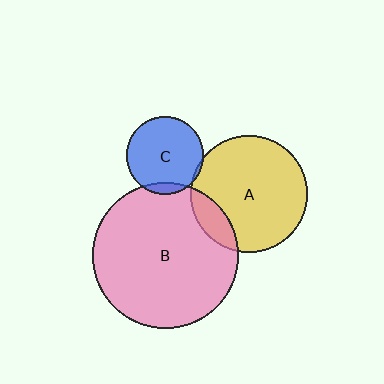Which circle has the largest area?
Circle B (pink).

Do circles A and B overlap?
Yes.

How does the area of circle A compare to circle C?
Approximately 2.3 times.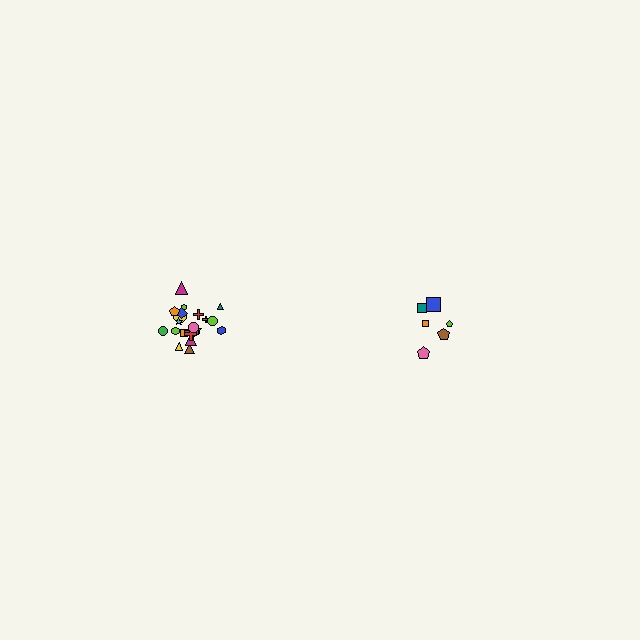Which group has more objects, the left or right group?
The left group.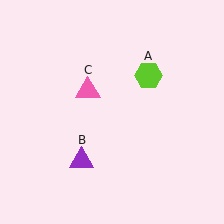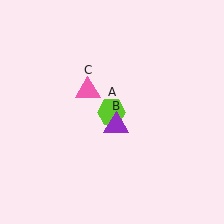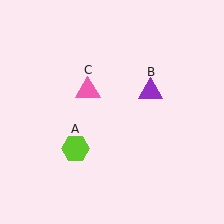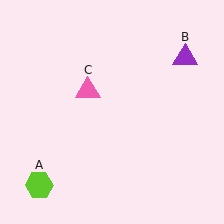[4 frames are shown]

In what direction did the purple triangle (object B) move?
The purple triangle (object B) moved up and to the right.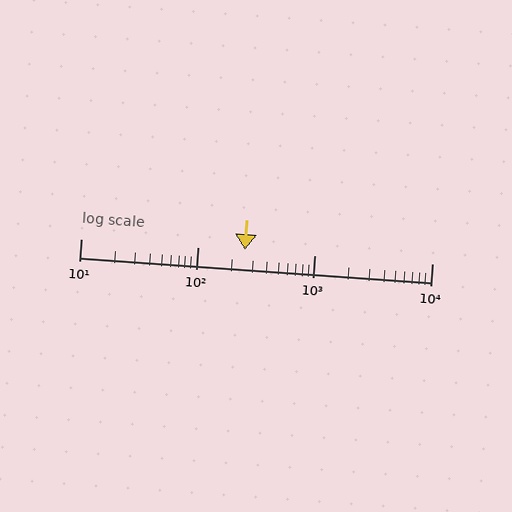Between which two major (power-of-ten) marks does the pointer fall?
The pointer is between 100 and 1000.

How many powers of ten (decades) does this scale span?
The scale spans 3 decades, from 10 to 10000.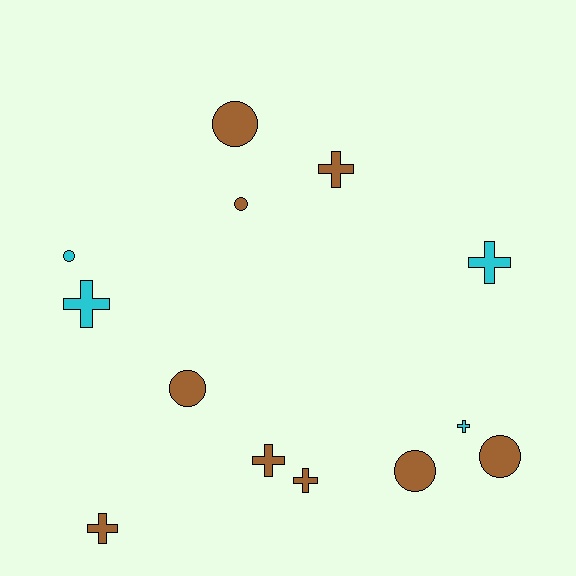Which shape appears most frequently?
Cross, with 7 objects.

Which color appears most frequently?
Brown, with 9 objects.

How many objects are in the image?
There are 13 objects.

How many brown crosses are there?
There are 4 brown crosses.